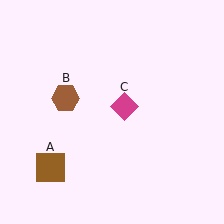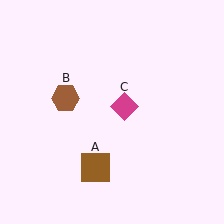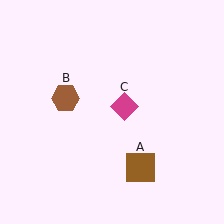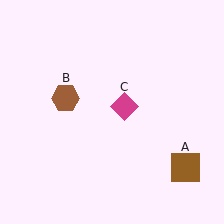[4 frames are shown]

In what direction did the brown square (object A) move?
The brown square (object A) moved right.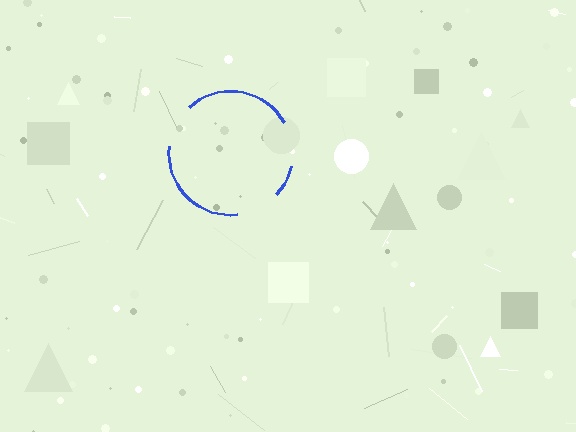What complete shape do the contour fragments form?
The contour fragments form a circle.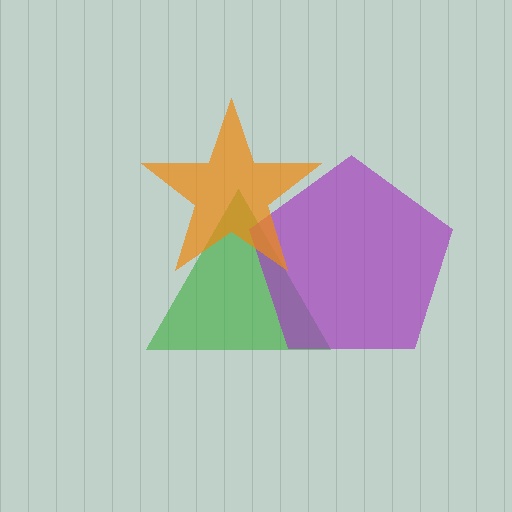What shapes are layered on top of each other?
The layered shapes are: a green triangle, a purple pentagon, an orange star.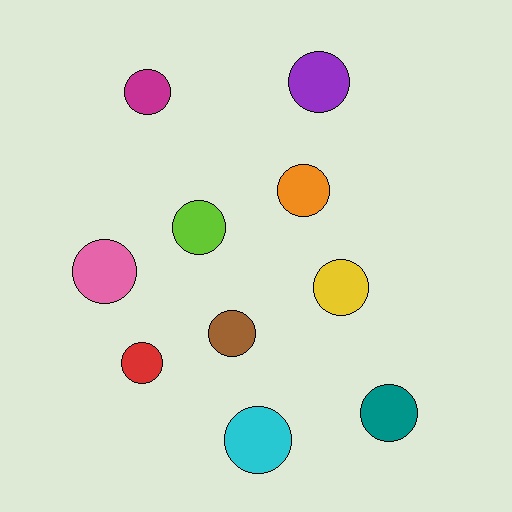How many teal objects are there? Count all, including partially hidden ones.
There is 1 teal object.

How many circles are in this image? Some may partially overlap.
There are 10 circles.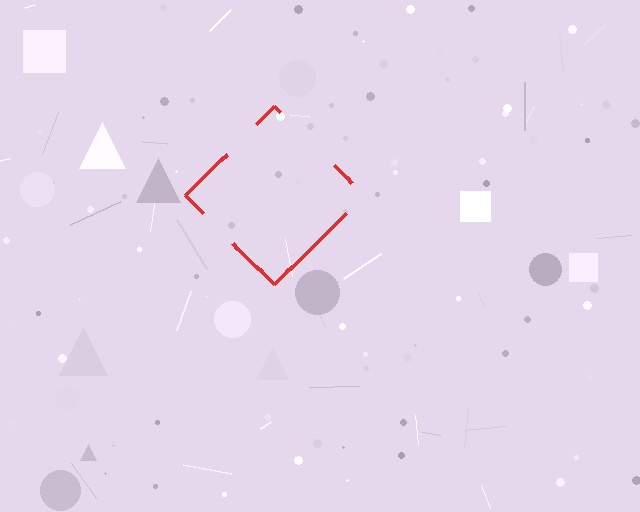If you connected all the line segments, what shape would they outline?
They would outline a diamond.